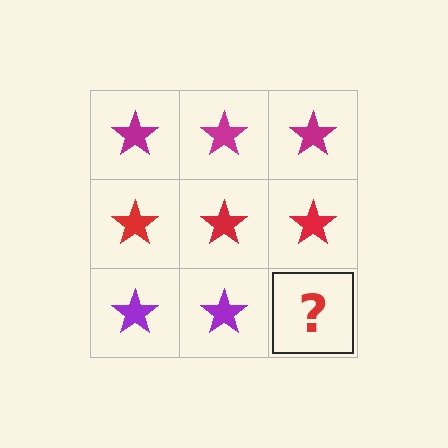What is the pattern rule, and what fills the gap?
The rule is that each row has a consistent color. The gap should be filled with a purple star.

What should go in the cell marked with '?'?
The missing cell should contain a purple star.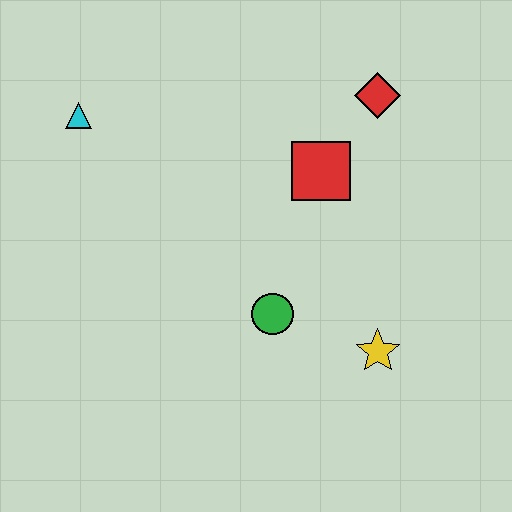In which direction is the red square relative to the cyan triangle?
The red square is to the right of the cyan triangle.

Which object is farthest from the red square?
The cyan triangle is farthest from the red square.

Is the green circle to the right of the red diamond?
No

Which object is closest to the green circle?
The yellow star is closest to the green circle.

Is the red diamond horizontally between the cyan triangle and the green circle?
No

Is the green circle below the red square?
Yes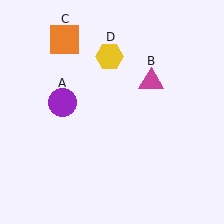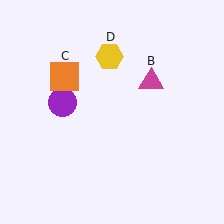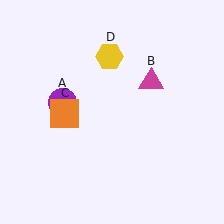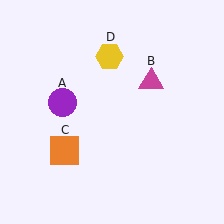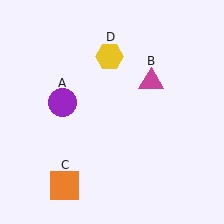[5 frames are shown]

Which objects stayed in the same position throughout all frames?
Purple circle (object A) and magenta triangle (object B) and yellow hexagon (object D) remained stationary.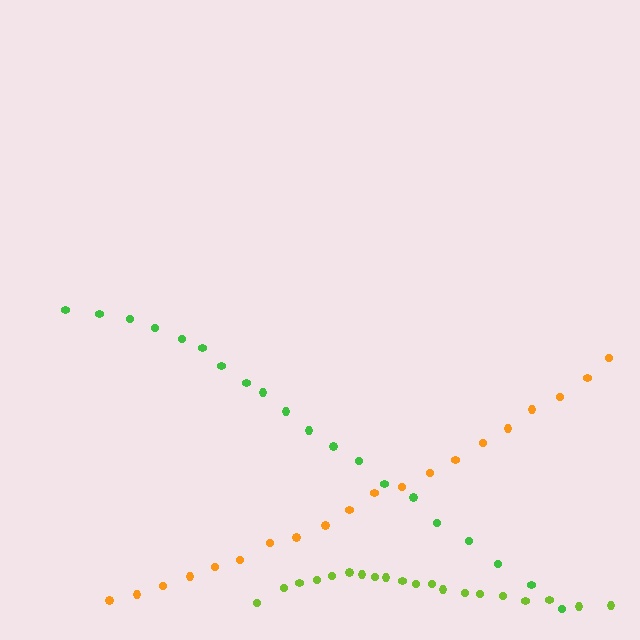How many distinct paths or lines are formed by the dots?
There are 3 distinct paths.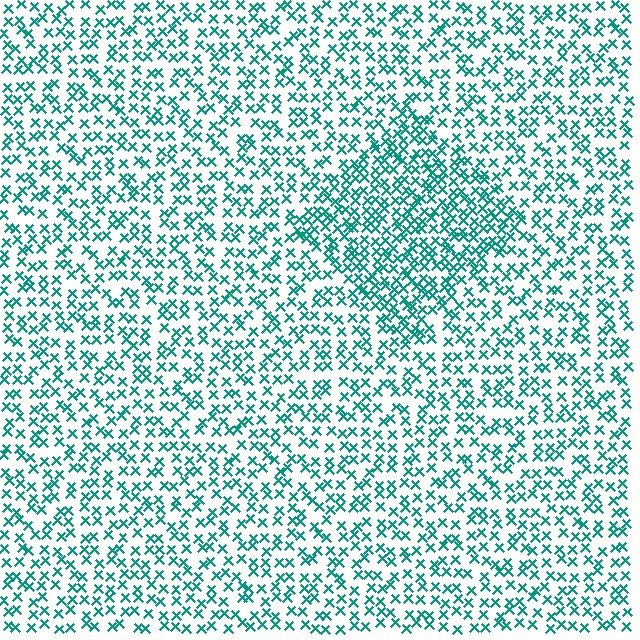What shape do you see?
I see a diamond.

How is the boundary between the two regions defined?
The boundary is defined by a change in element density (approximately 1.7x ratio). All elements are the same color, size, and shape.